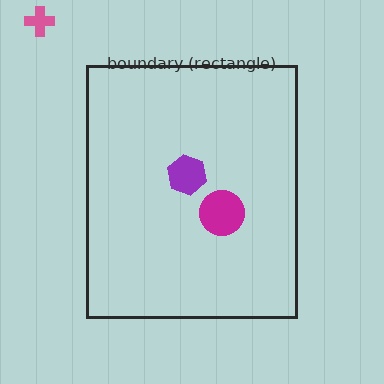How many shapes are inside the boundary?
2 inside, 1 outside.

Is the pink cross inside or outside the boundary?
Outside.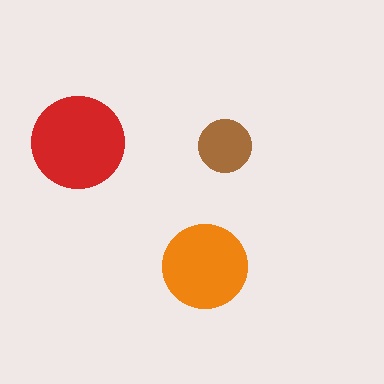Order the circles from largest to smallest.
the red one, the orange one, the brown one.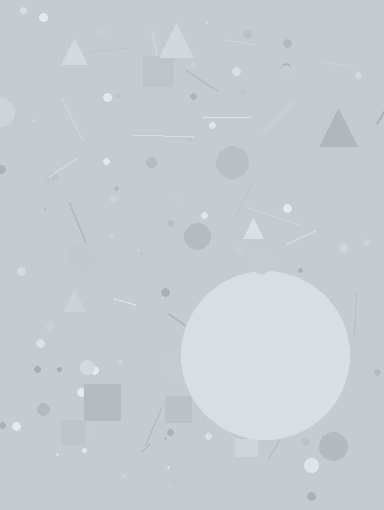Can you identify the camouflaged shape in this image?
The camouflaged shape is a circle.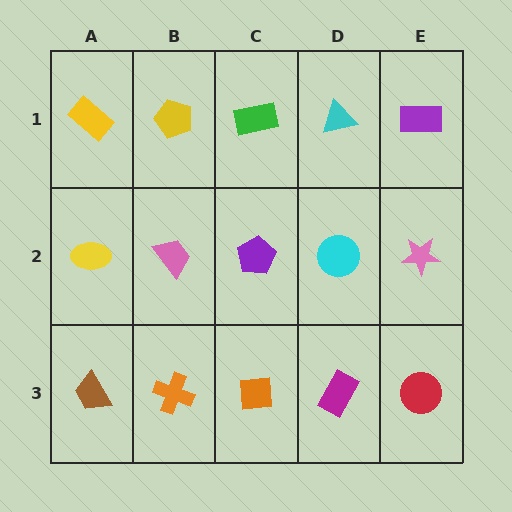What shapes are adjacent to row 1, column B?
A pink trapezoid (row 2, column B), a yellow rectangle (row 1, column A), a green rectangle (row 1, column C).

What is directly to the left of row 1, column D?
A green rectangle.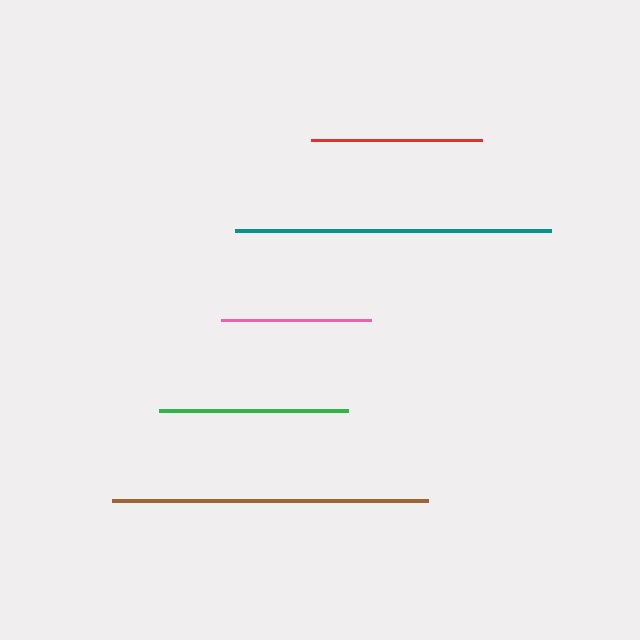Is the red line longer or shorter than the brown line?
The brown line is longer than the red line.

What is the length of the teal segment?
The teal segment is approximately 317 pixels long.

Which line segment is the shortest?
The pink line is the shortest at approximately 150 pixels.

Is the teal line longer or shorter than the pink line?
The teal line is longer than the pink line.